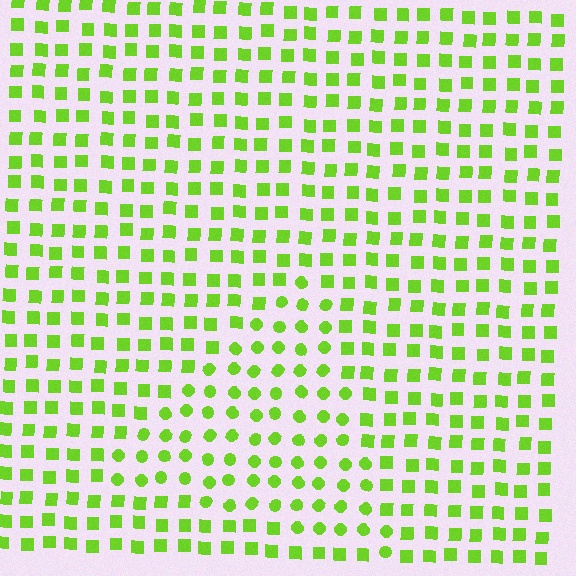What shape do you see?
I see a triangle.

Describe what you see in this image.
The image is filled with small lime elements arranged in a uniform grid. A triangle-shaped region contains circles, while the surrounding area contains squares. The boundary is defined purely by the change in element shape.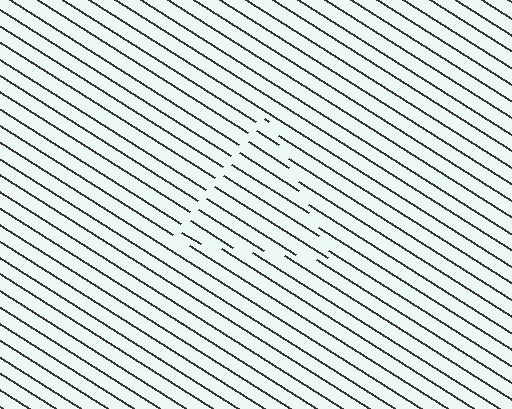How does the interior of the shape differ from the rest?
The interior of the shape contains the same grating, shifted by half a period — the contour is defined by the phase discontinuity where line-ends from the inner and outer gratings abut.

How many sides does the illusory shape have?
3 sides — the line-ends trace a triangle.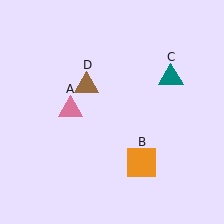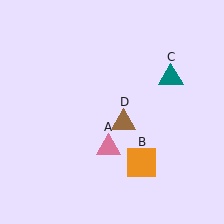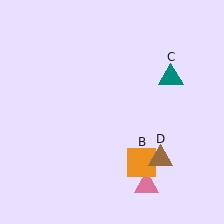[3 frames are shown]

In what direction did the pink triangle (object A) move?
The pink triangle (object A) moved down and to the right.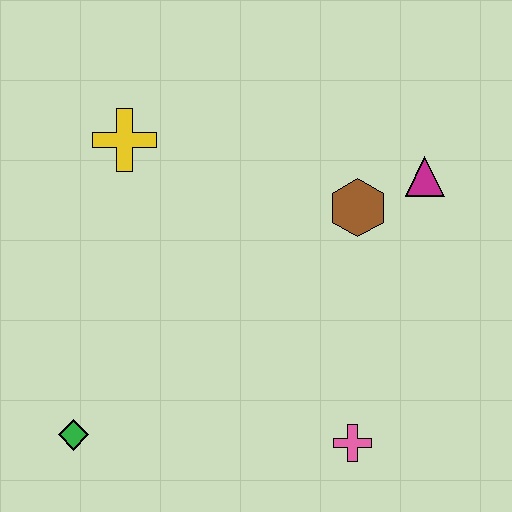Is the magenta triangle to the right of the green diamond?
Yes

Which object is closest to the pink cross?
The brown hexagon is closest to the pink cross.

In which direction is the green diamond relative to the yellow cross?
The green diamond is below the yellow cross.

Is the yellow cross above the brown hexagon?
Yes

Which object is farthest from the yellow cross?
The pink cross is farthest from the yellow cross.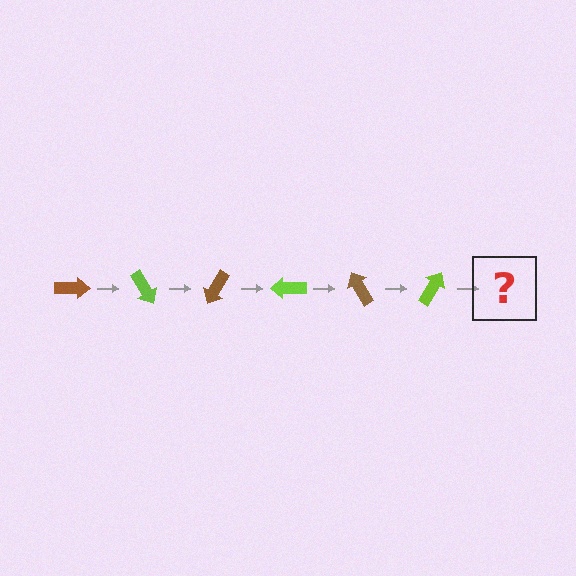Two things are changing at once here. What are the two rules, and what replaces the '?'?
The two rules are that it rotates 60 degrees each step and the color cycles through brown and lime. The '?' should be a brown arrow, rotated 360 degrees from the start.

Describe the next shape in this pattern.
It should be a brown arrow, rotated 360 degrees from the start.